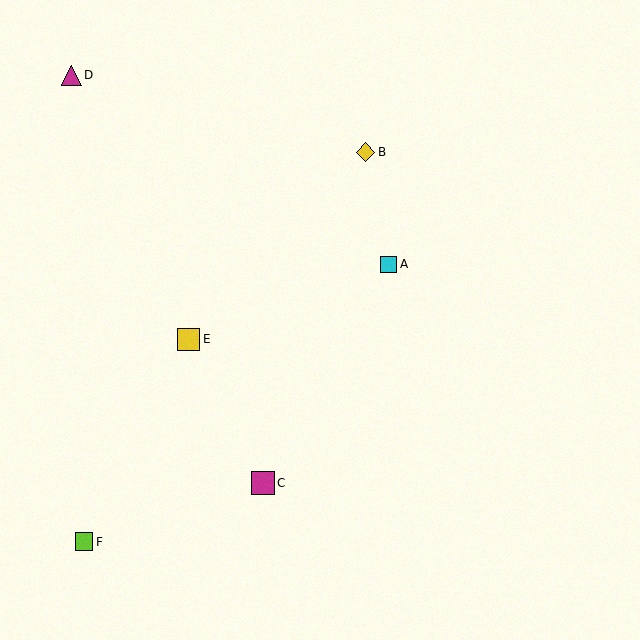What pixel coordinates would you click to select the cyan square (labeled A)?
Click at (389, 264) to select the cyan square A.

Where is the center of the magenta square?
The center of the magenta square is at (263, 483).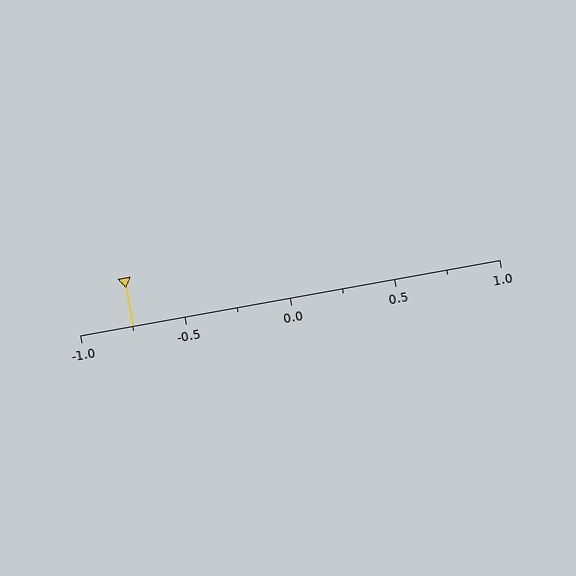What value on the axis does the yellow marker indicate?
The marker indicates approximately -0.75.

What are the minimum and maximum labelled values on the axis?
The axis runs from -1.0 to 1.0.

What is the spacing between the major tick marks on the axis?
The major ticks are spaced 0.5 apart.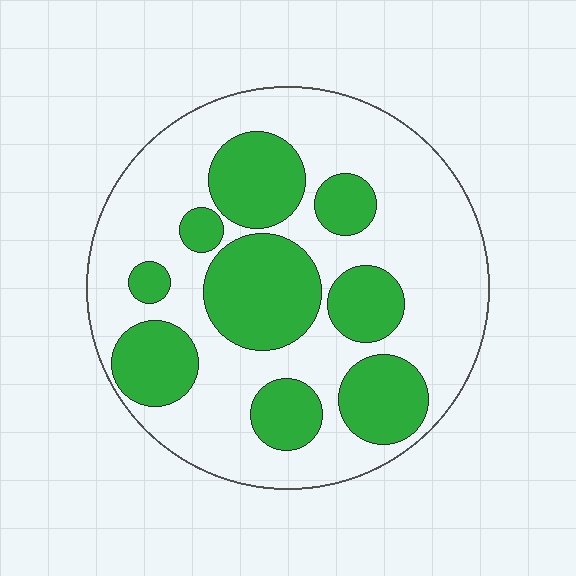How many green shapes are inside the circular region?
9.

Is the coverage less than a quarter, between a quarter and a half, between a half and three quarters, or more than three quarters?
Between a quarter and a half.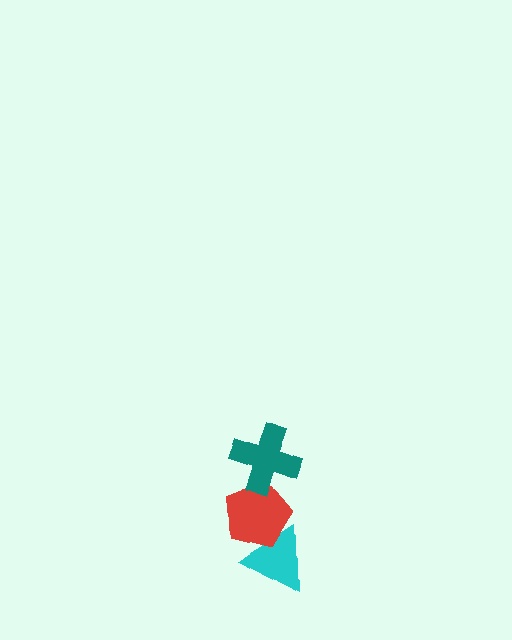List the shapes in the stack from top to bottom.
From top to bottom: the teal cross, the red pentagon, the cyan triangle.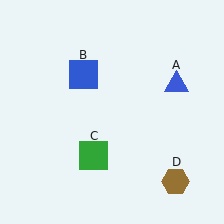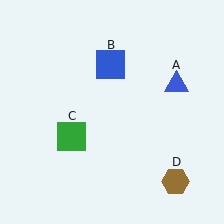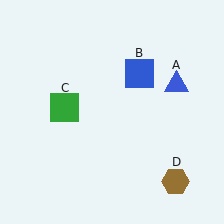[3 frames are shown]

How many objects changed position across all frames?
2 objects changed position: blue square (object B), green square (object C).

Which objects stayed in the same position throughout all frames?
Blue triangle (object A) and brown hexagon (object D) remained stationary.